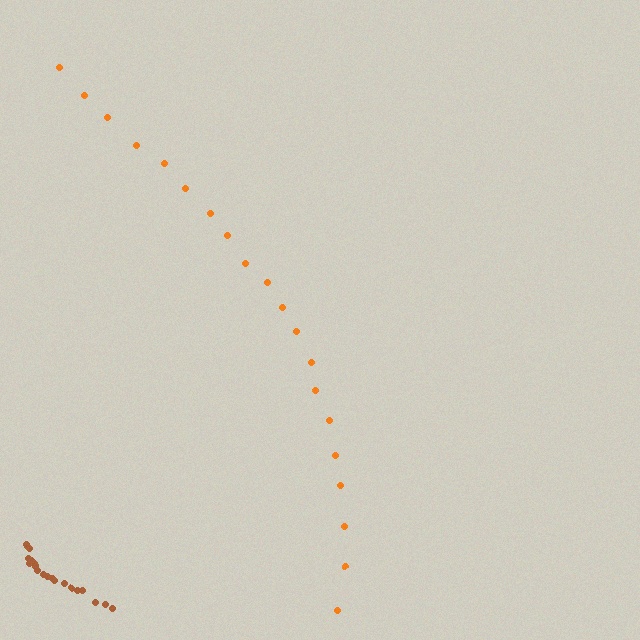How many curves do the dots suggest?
There are 2 distinct paths.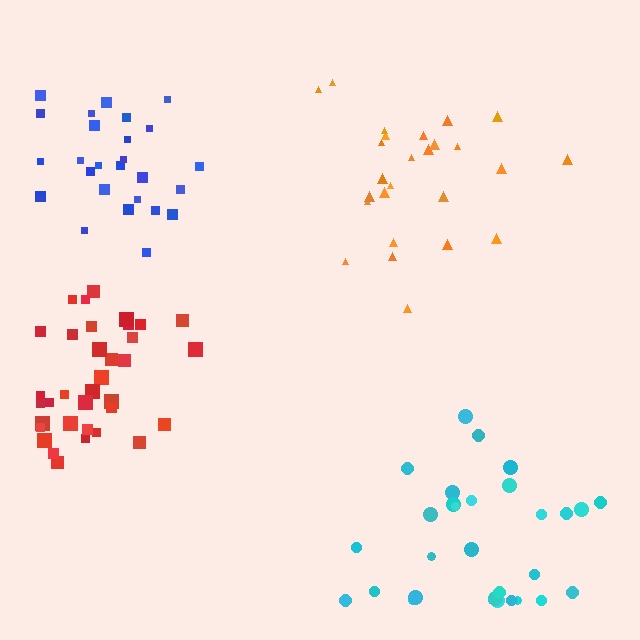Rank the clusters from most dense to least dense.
red, blue, orange, cyan.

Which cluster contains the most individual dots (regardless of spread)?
Red (35).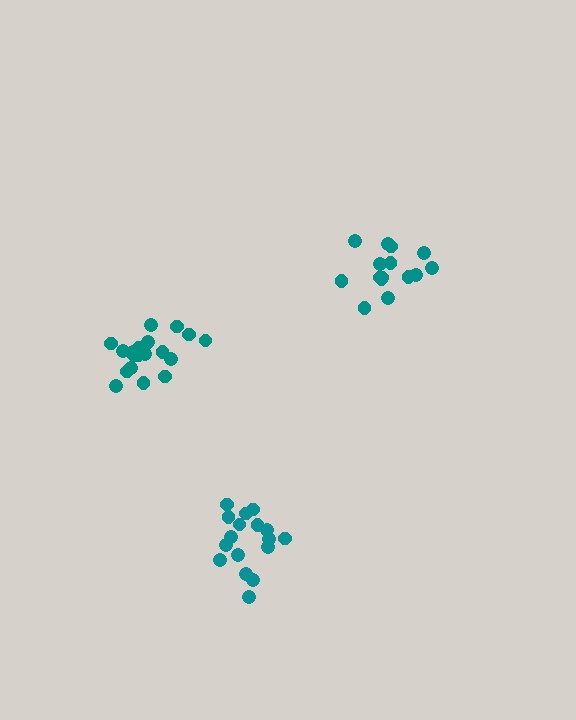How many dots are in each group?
Group 1: 15 dots, Group 2: 17 dots, Group 3: 21 dots (53 total).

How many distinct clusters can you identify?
There are 3 distinct clusters.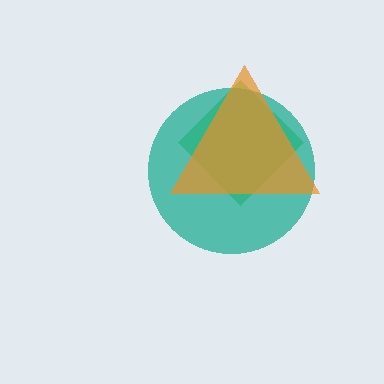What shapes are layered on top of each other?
The layered shapes are: a green diamond, a teal circle, an orange triangle.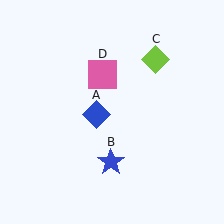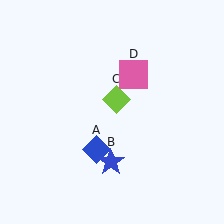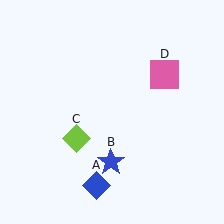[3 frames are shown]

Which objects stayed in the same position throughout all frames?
Blue star (object B) remained stationary.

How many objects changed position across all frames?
3 objects changed position: blue diamond (object A), lime diamond (object C), pink square (object D).